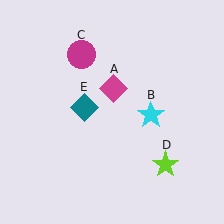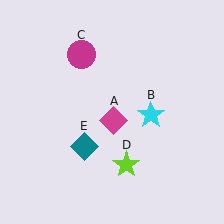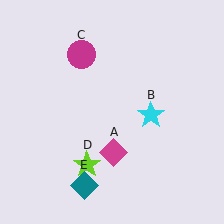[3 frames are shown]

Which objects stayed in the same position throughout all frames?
Cyan star (object B) and magenta circle (object C) remained stationary.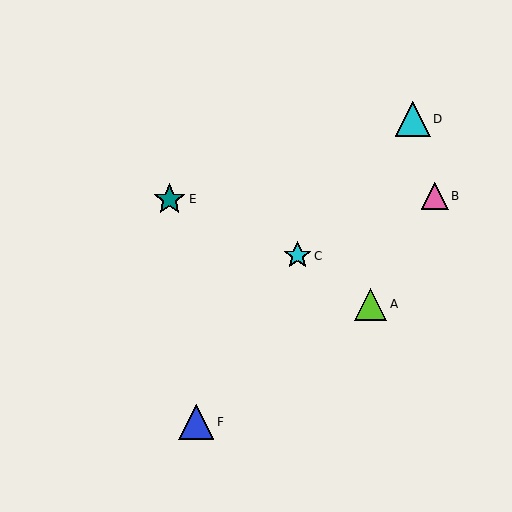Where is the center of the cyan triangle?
The center of the cyan triangle is at (413, 119).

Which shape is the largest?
The cyan triangle (labeled D) is the largest.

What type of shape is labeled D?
Shape D is a cyan triangle.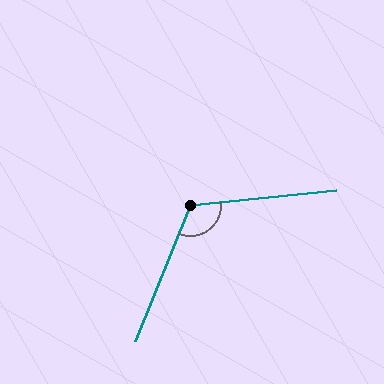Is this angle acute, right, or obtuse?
It is obtuse.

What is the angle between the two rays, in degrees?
Approximately 118 degrees.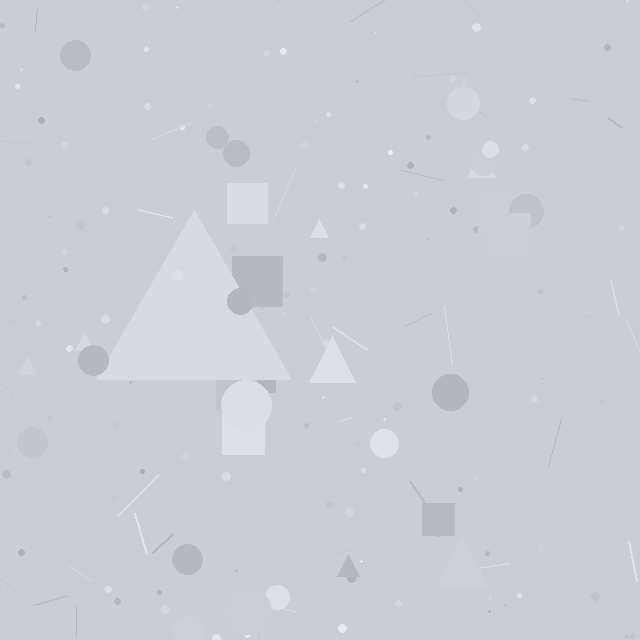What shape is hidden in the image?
A triangle is hidden in the image.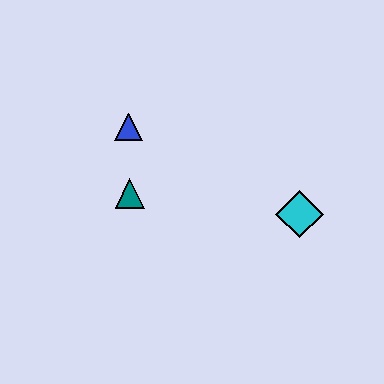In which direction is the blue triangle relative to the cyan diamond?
The blue triangle is to the left of the cyan diamond.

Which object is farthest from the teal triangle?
The cyan diamond is farthest from the teal triangle.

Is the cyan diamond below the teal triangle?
Yes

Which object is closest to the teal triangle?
The blue triangle is closest to the teal triangle.